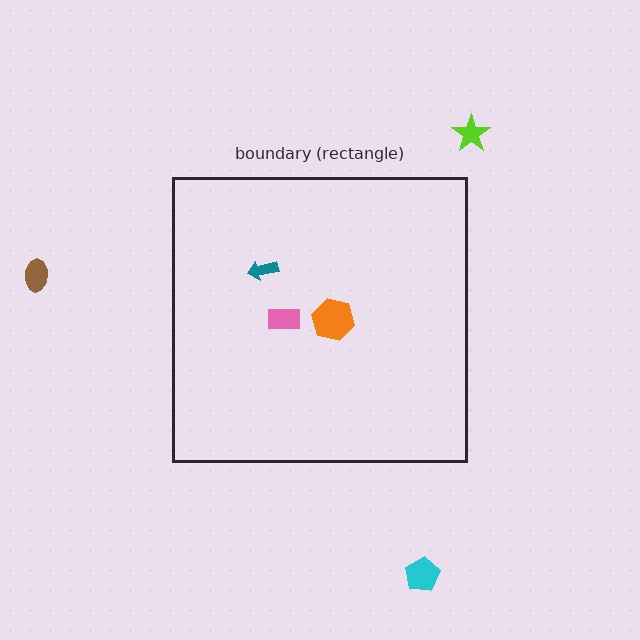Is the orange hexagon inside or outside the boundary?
Inside.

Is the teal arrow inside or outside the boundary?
Inside.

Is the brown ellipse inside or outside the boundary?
Outside.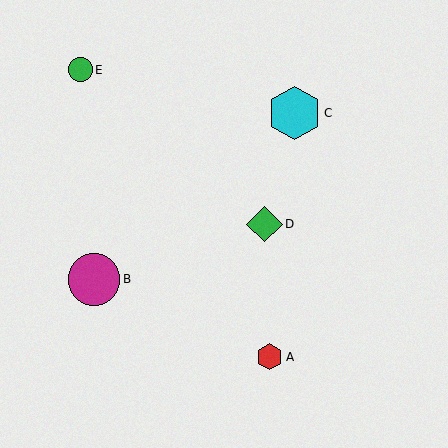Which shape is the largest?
The cyan hexagon (labeled C) is the largest.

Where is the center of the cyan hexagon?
The center of the cyan hexagon is at (294, 113).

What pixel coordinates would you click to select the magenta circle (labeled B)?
Click at (94, 279) to select the magenta circle B.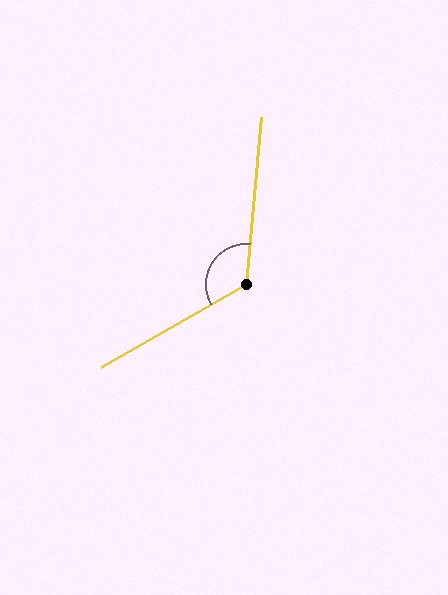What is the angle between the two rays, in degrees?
Approximately 125 degrees.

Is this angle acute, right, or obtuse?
It is obtuse.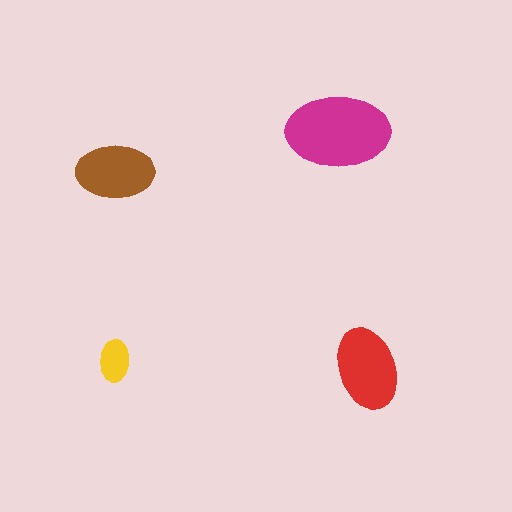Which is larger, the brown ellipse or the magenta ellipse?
The magenta one.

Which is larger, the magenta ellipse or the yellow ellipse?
The magenta one.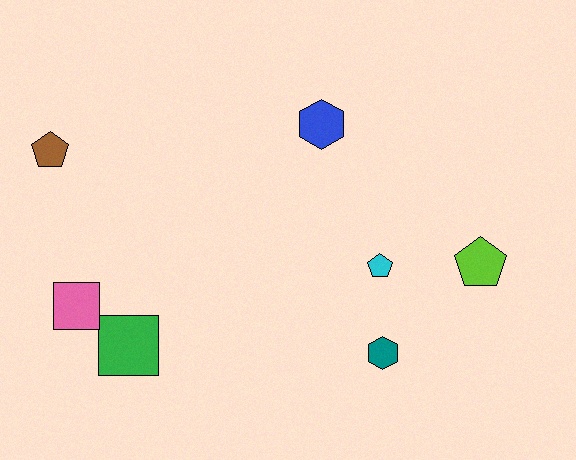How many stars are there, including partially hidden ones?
There are no stars.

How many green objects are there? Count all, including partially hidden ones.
There is 1 green object.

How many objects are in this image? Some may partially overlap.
There are 7 objects.